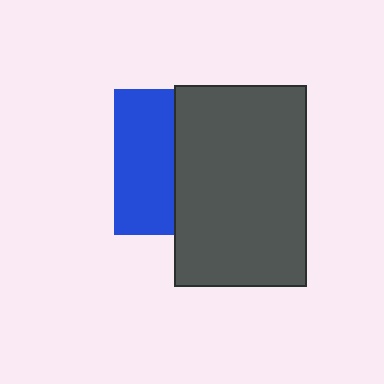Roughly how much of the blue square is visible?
A small part of it is visible (roughly 41%).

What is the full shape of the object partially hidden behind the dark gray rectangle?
The partially hidden object is a blue square.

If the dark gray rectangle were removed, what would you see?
You would see the complete blue square.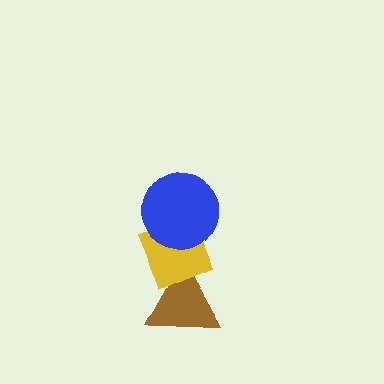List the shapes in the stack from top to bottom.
From top to bottom: the blue circle, the yellow diamond, the brown triangle.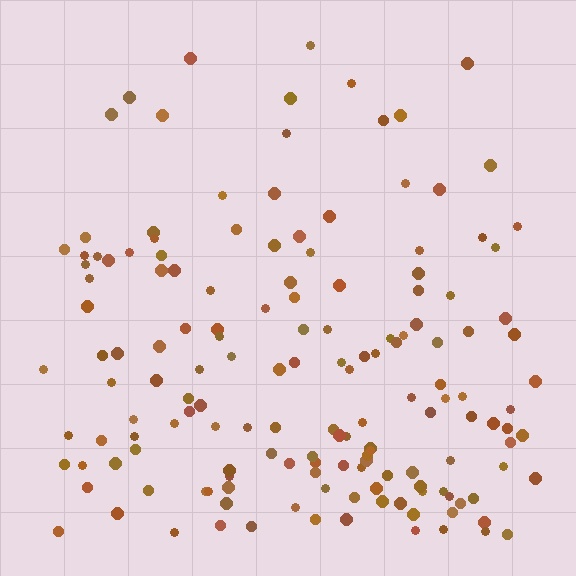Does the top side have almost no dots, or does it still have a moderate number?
Still a moderate number, just noticeably fewer than the bottom.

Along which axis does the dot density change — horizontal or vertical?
Vertical.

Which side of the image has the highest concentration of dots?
The bottom.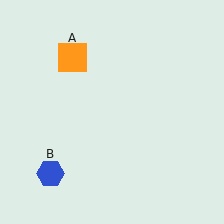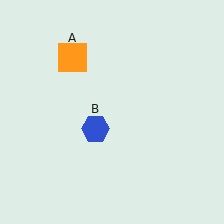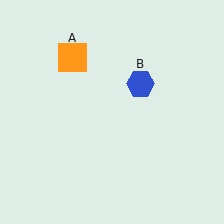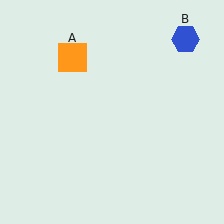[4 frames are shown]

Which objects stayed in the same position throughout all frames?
Orange square (object A) remained stationary.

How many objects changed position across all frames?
1 object changed position: blue hexagon (object B).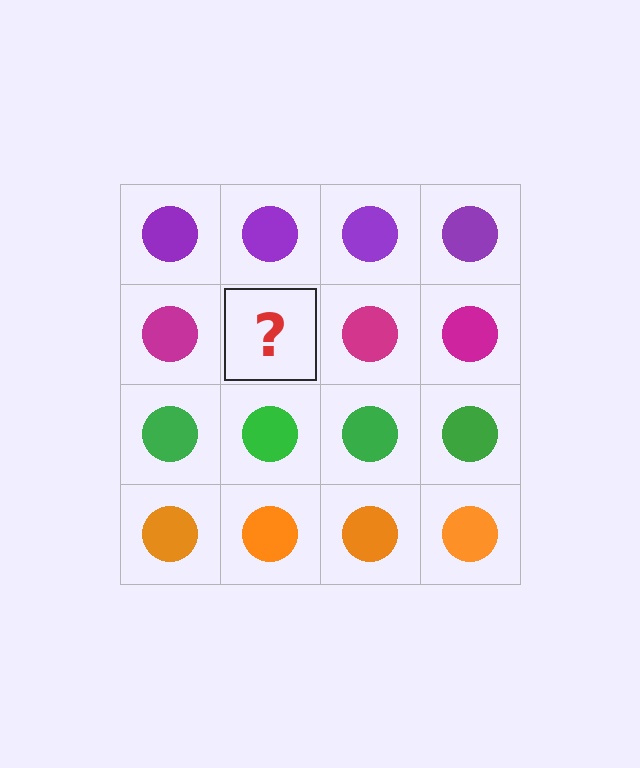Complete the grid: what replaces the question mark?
The question mark should be replaced with a magenta circle.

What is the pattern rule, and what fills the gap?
The rule is that each row has a consistent color. The gap should be filled with a magenta circle.